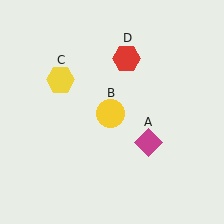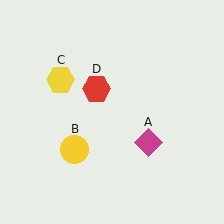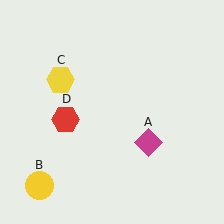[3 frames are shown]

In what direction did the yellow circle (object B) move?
The yellow circle (object B) moved down and to the left.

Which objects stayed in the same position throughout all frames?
Magenta diamond (object A) and yellow hexagon (object C) remained stationary.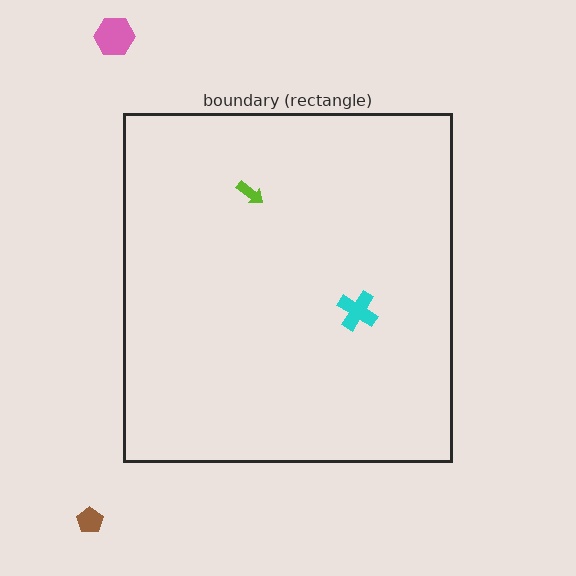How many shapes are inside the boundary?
2 inside, 2 outside.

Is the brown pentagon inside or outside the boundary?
Outside.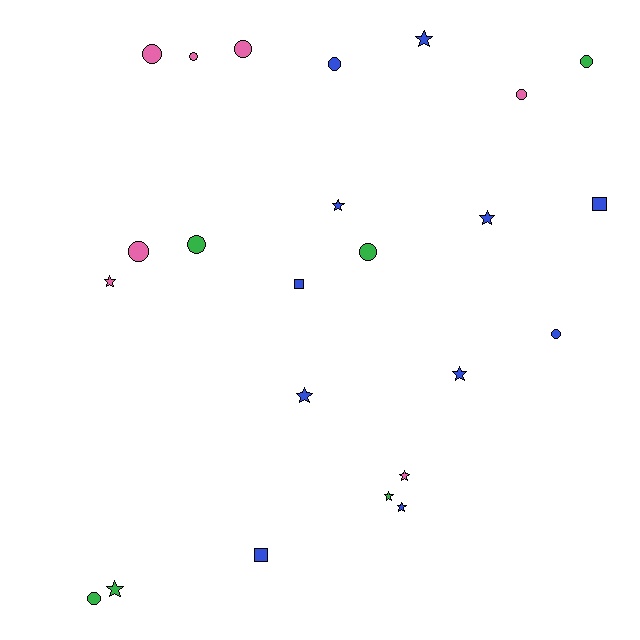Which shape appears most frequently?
Circle, with 11 objects.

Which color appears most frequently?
Blue, with 11 objects.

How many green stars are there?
There are 2 green stars.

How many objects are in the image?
There are 24 objects.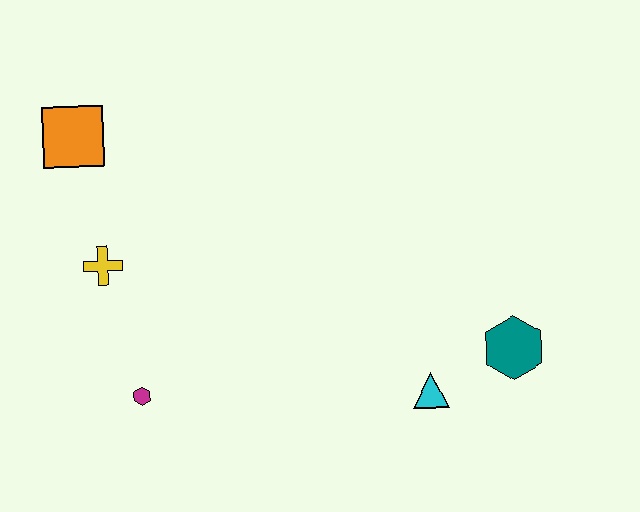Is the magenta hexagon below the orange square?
Yes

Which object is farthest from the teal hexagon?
The orange square is farthest from the teal hexagon.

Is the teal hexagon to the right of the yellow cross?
Yes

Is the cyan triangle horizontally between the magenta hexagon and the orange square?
No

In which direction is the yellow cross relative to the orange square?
The yellow cross is below the orange square.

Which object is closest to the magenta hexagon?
The yellow cross is closest to the magenta hexagon.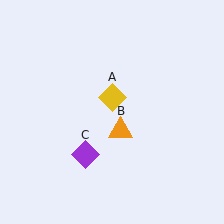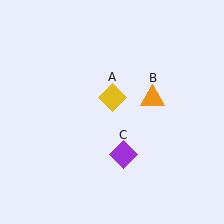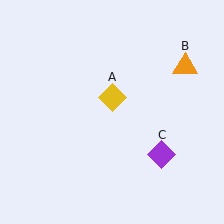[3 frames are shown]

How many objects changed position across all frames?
2 objects changed position: orange triangle (object B), purple diamond (object C).